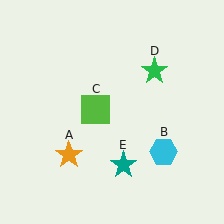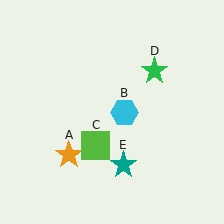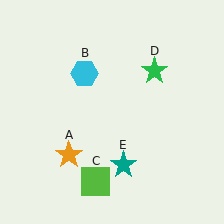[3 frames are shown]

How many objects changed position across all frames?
2 objects changed position: cyan hexagon (object B), lime square (object C).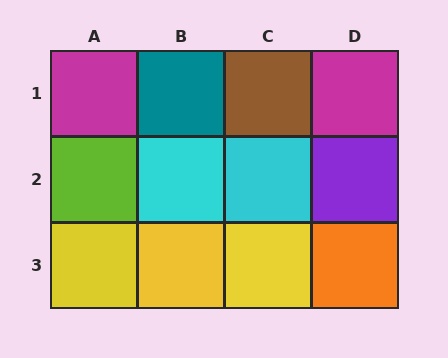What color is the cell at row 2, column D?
Purple.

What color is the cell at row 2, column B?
Cyan.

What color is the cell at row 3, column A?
Yellow.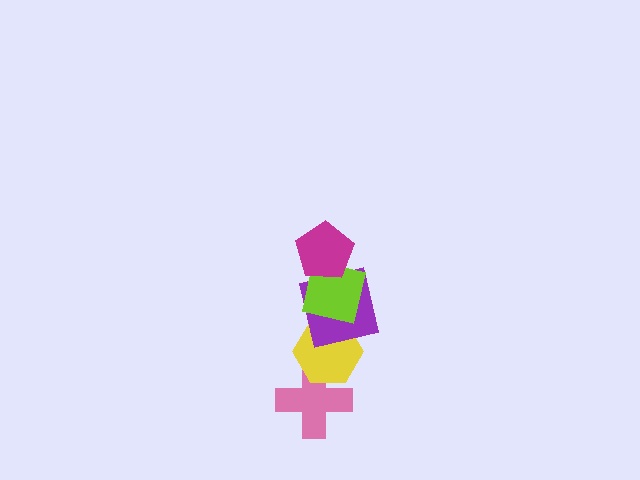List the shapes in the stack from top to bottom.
From top to bottom: the magenta pentagon, the lime square, the purple square, the yellow hexagon, the pink cross.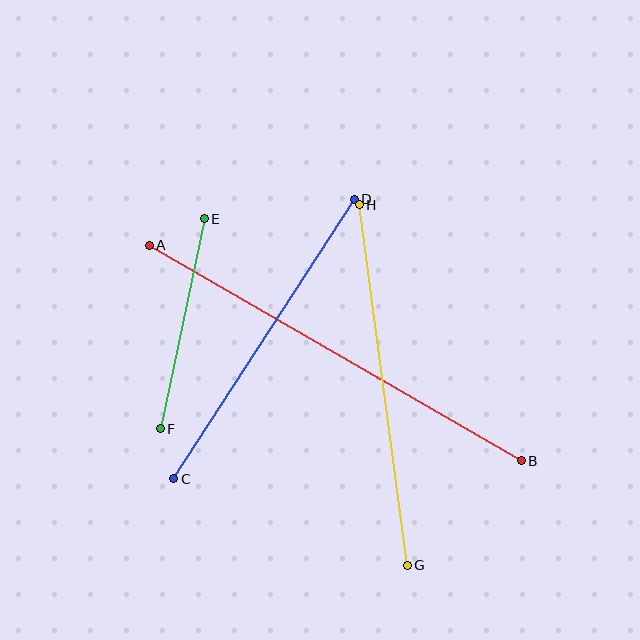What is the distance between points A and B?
The distance is approximately 430 pixels.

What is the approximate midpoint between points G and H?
The midpoint is at approximately (383, 385) pixels.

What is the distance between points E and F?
The distance is approximately 214 pixels.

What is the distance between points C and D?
The distance is approximately 333 pixels.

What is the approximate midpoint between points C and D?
The midpoint is at approximately (264, 339) pixels.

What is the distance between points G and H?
The distance is approximately 364 pixels.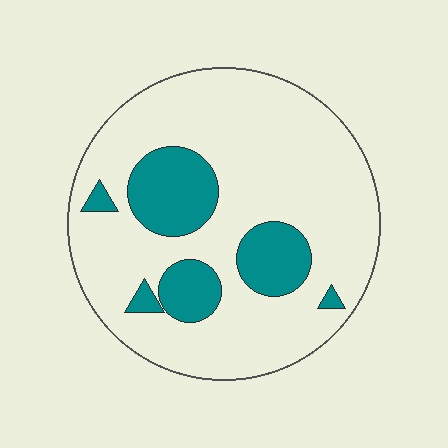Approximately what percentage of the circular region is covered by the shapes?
Approximately 20%.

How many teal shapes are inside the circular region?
6.